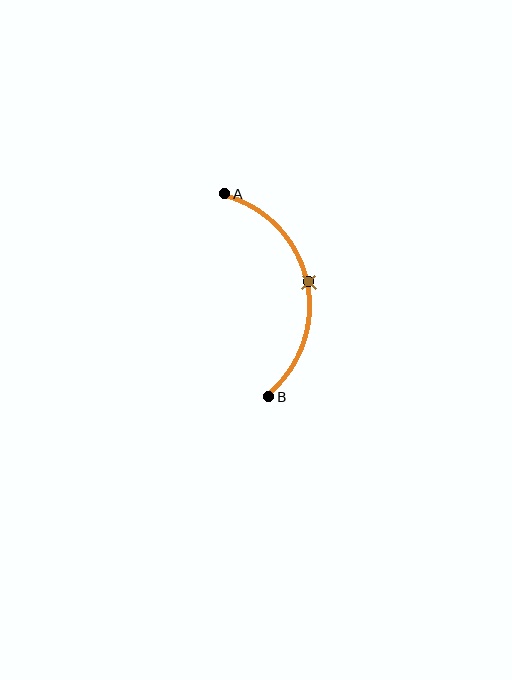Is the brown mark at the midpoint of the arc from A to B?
Yes. The brown mark lies on the arc at equal arc-length from both A and B — it is the arc midpoint.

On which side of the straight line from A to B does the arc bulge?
The arc bulges to the right of the straight line connecting A and B.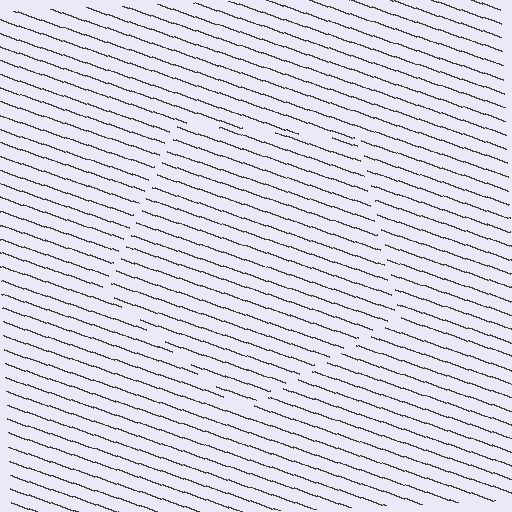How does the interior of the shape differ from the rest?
The interior of the shape contains the same grating, shifted by half a period — the contour is defined by the phase discontinuity where line-ends from the inner and outer gratings abut.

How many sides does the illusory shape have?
5 sides — the line-ends trace a pentagon.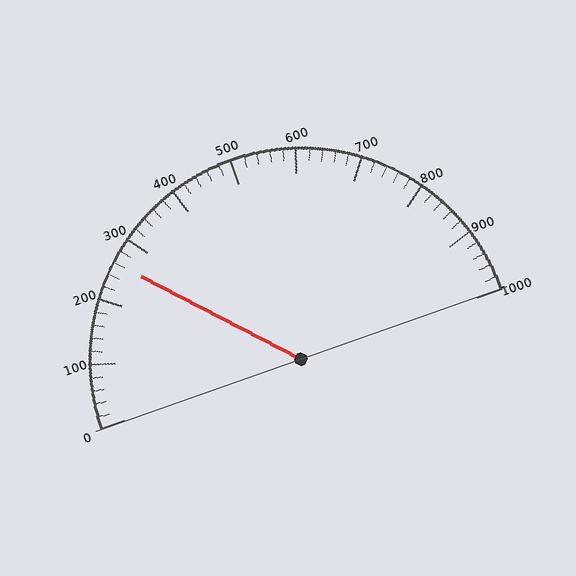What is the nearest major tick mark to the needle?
The nearest major tick mark is 300.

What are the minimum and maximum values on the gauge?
The gauge ranges from 0 to 1000.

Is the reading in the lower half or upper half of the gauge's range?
The reading is in the lower half of the range (0 to 1000).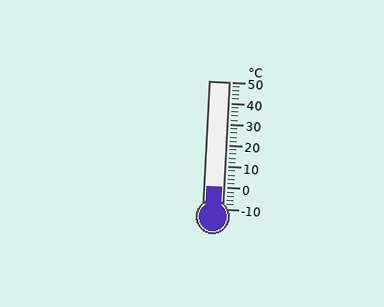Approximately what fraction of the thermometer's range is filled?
The thermometer is filled to approximately 15% of its range.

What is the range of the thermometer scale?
The thermometer scale ranges from -10°C to 50°C.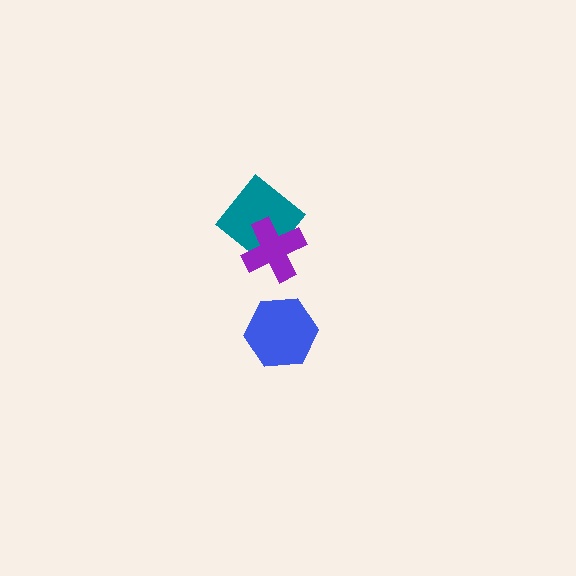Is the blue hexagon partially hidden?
No, no other shape covers it.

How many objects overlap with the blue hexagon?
0 objects overlap with the blue hexagon.